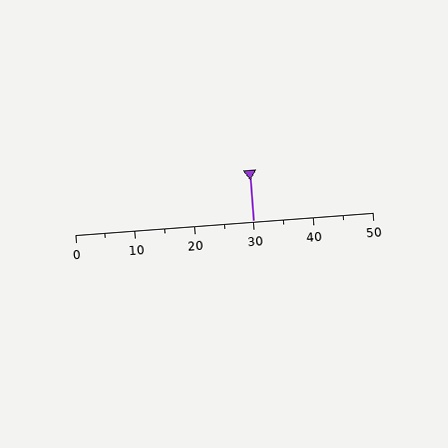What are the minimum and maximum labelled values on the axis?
The axis runs from 0 to 50.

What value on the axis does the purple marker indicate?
The marker indicates approximately 30.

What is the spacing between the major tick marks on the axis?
The major ticks are spaced 10 apart.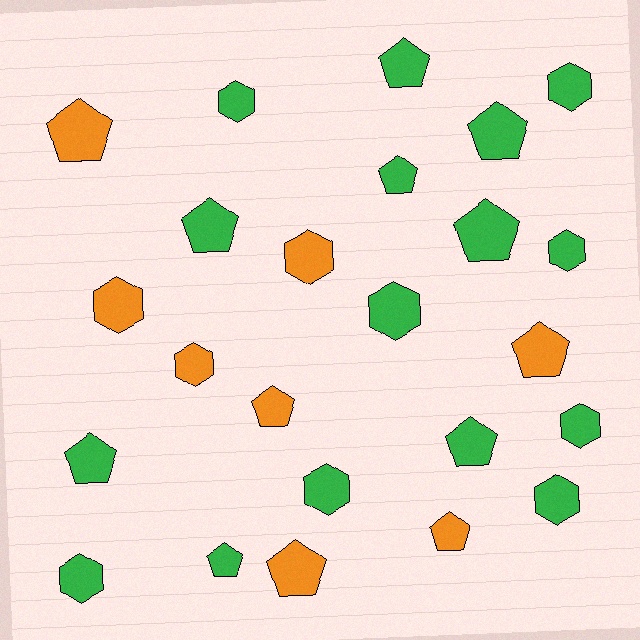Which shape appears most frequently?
Pentagon, with 13 objects.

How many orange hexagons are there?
There are 3 orange hexagons.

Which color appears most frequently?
Green, with 16 objects.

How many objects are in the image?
There are 24 objects.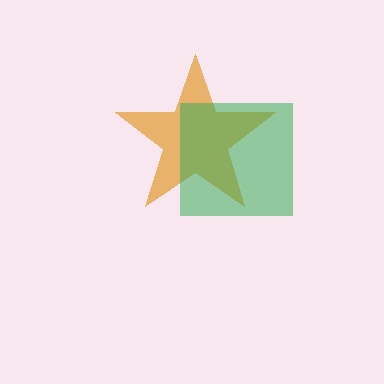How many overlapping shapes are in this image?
There are 2 overlapping shapes in the image.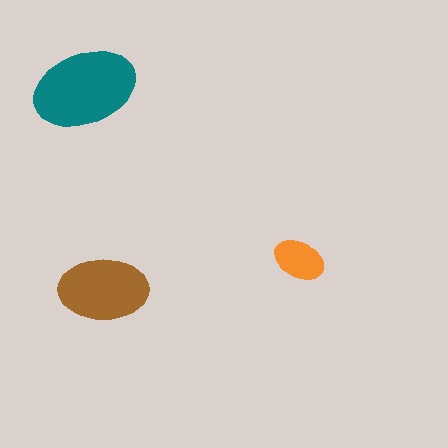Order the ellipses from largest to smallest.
the teal one, the brown one, the orange one.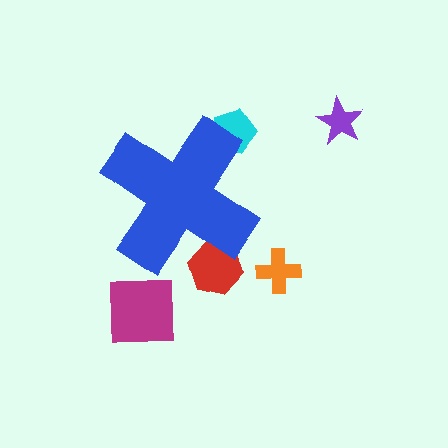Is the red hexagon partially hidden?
Yes, the red hexagon is partially hidden behind the blue cross.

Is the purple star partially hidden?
No, the purple star is fully visible.